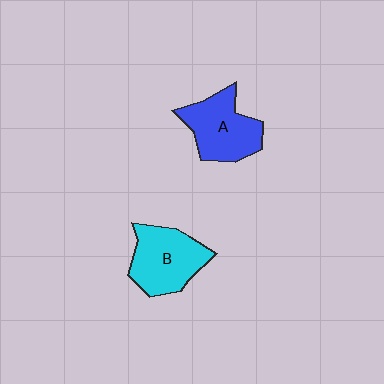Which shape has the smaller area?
Shape A (blue).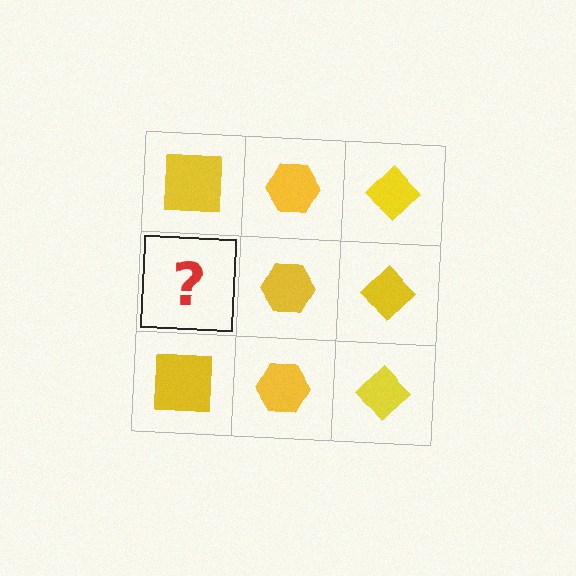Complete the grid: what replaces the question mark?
The question mark should be replaced with a yellow square.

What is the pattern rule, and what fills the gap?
The rule is that each column has a consistent shape. The gap should be filled with a yellow square.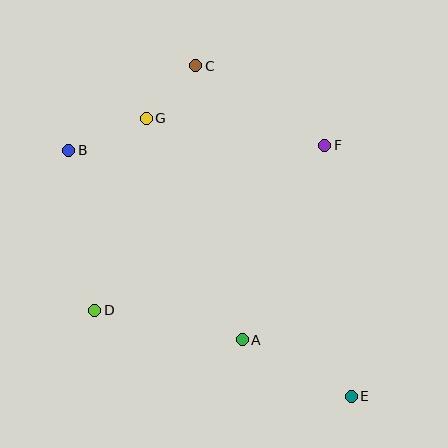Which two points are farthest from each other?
Points B and E are farthest from each other.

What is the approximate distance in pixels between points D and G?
The distance between D and G is approximately 199 pixels.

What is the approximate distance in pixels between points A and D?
The distance between A and D is approximately 150 pixels.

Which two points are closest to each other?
Points C and G are closest to each other.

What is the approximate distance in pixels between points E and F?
The distance between E and F is approximately 252 pixels.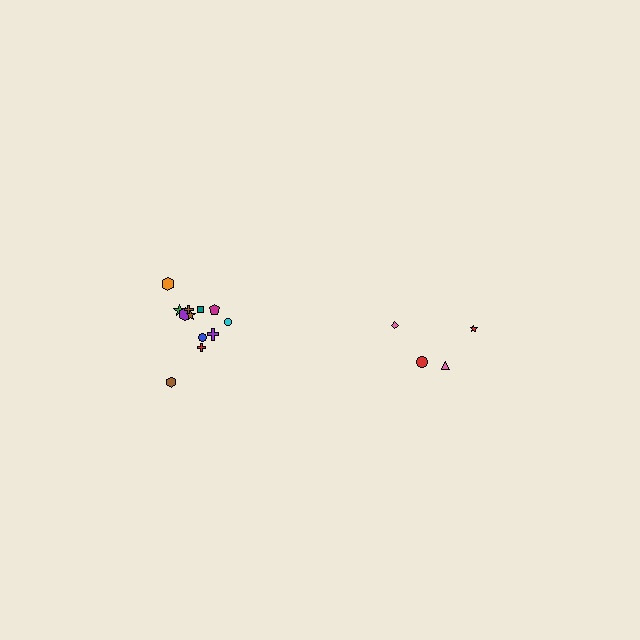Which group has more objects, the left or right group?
The left group.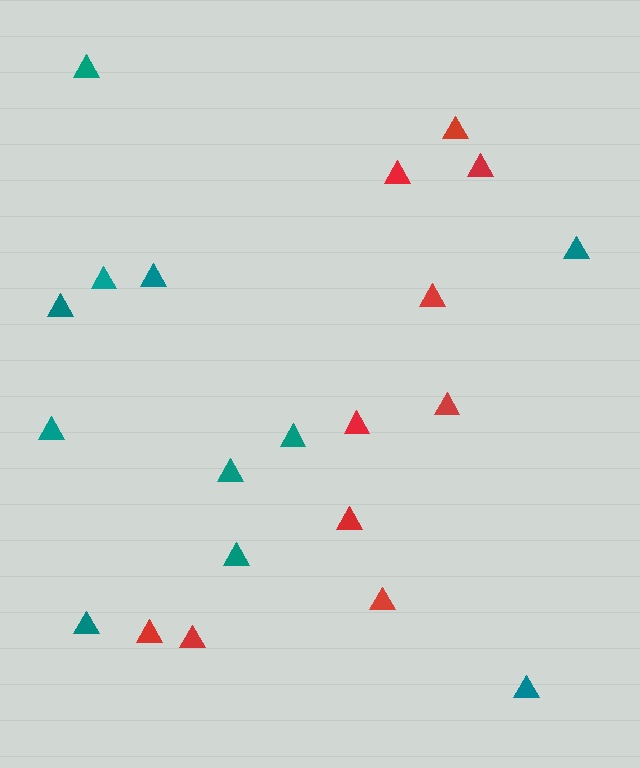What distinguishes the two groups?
There are 2 groups: one group of teal triangles (11) and one group of red triangles (10).